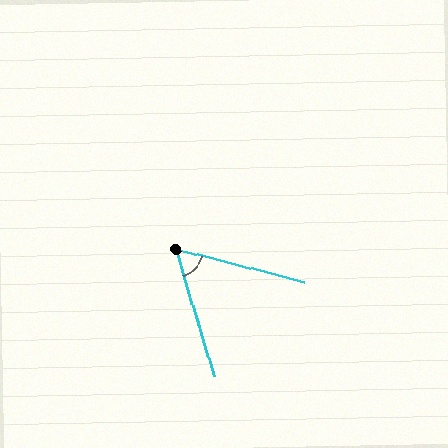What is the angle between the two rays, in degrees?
Approximately 59 degrees.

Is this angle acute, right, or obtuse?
It is acute.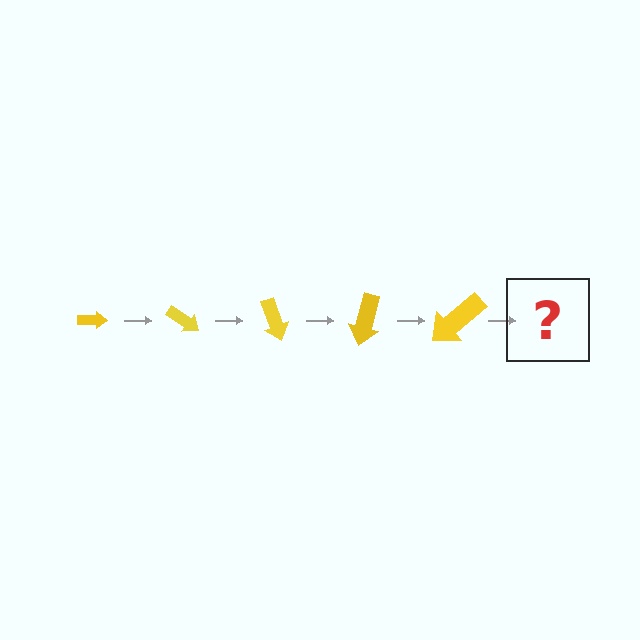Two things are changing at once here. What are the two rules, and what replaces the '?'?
The two rules are that the arrow grows larger each step and it rotates 35 degrees each step. The '?' should be an arrow, larger than the previous one and rotated 175 degrees from the start.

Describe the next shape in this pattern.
It should be an arrow, larger than the previous one and rotated 175 degrees from the start.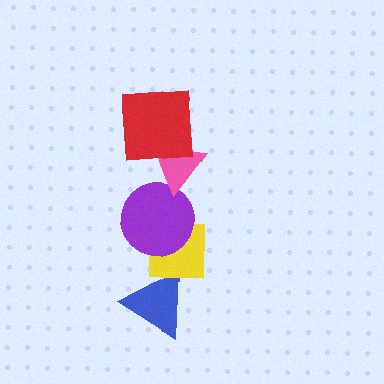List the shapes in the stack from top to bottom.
From top to bottom: the red square, the pink triangle, the purple circle, the yellow square, the blue triangle.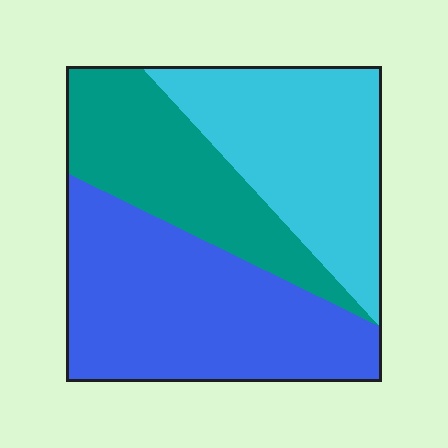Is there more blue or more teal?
Blue.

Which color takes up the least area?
Teal, at roughly 25%.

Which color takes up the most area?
Blue, at roughly 40%.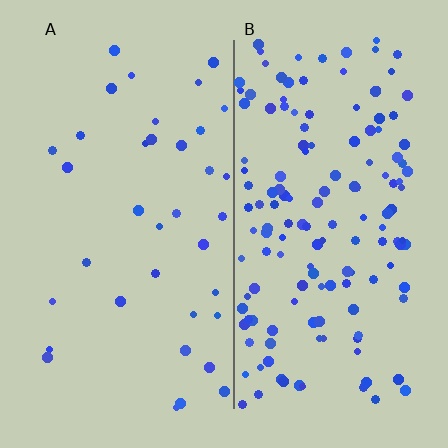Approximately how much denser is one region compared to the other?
Approximately 4.1× — region B over region A.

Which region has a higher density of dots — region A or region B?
B (the right).